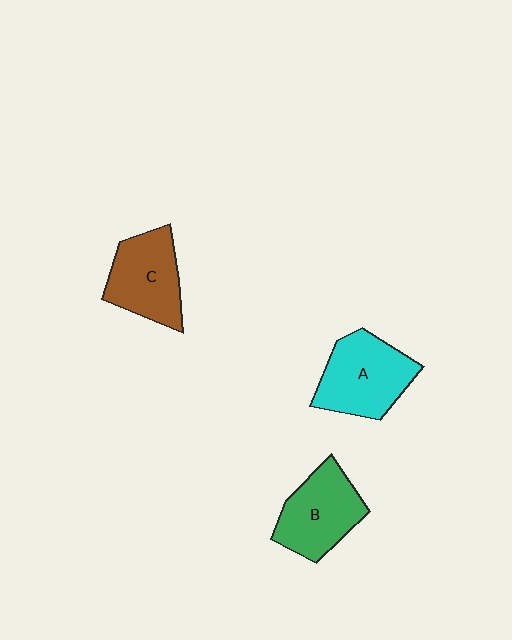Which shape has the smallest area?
Shape C (brown).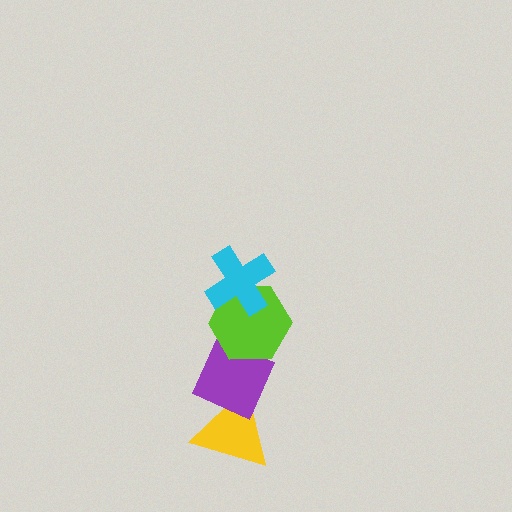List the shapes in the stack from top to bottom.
From top to bottom: the cyan cross, the lime hexagon, the purple diamond, the yellow triangle.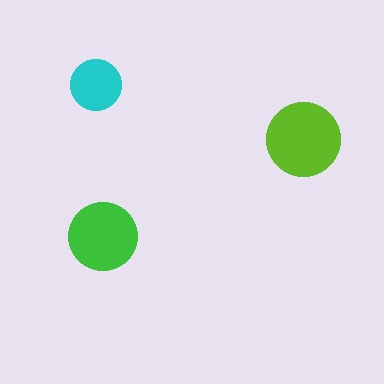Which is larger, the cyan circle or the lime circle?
The lime one.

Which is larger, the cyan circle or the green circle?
The green one.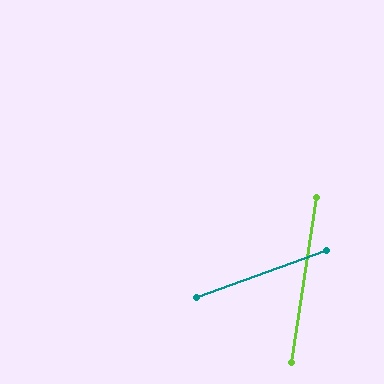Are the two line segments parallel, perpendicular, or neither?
Neither parallel nor perpendicular — they differ by about 61°.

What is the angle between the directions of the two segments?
Approximately 61 degrees.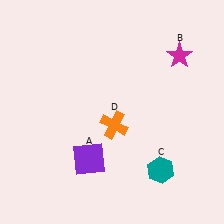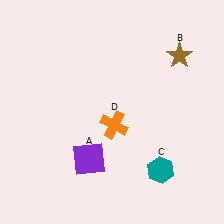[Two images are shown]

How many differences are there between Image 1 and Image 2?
There is 1 difference between the two images.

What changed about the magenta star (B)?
In Image 1, B is magenta. In Image 2, it changed to brown.